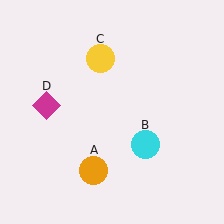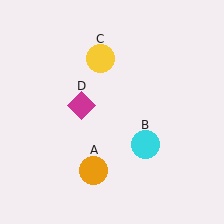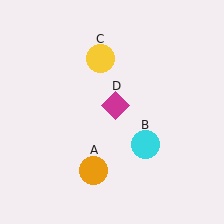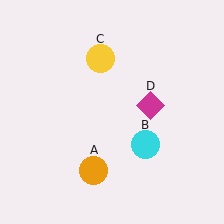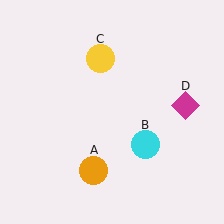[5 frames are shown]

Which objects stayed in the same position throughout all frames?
Orange circle (object A) and cyan circle (object B) and yellow circle (object C) remained stationary.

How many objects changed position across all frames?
1 object changed position: magenta diamond (object D).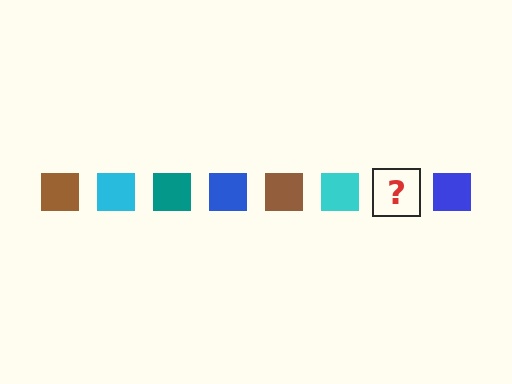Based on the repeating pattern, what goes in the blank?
The blank should be a teal square.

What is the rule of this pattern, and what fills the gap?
The rule is that the pattern cycles through brown, cyan, teal, blue squares. The gap should be filled with a teal square.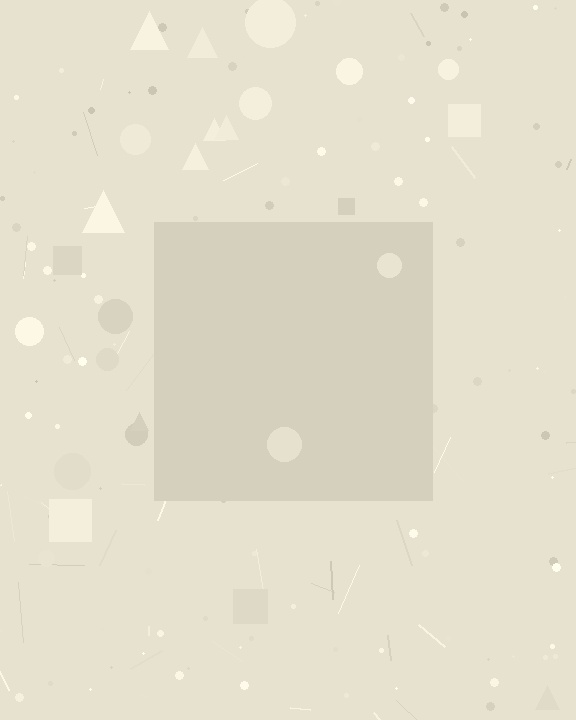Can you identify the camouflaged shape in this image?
The camouflaged shape is a square.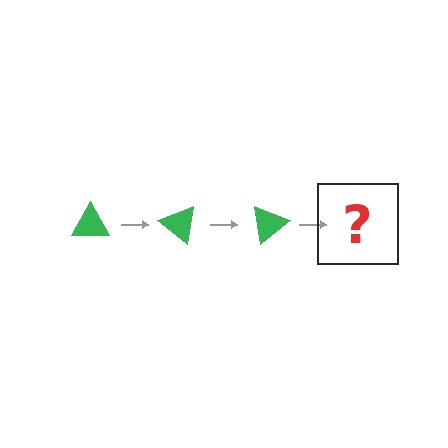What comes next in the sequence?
The next element should be a green triangle rotated 120 degrees.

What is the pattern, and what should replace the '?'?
The pattern is that the triangle rotates 40 degrees each step. The '?' should be a green triangle rotated 120 degrees.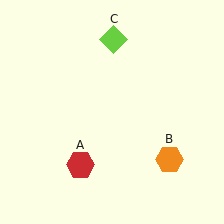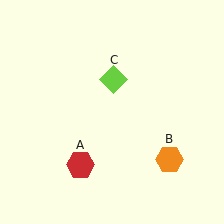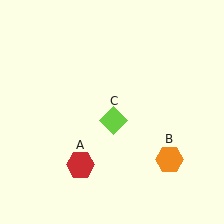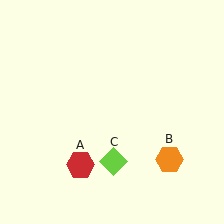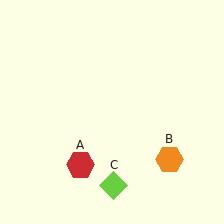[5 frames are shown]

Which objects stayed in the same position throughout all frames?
Red hexagon (object A) and orange hexagon (object B) remained stationary.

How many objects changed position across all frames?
1 object changed position: lime diamond (object C).